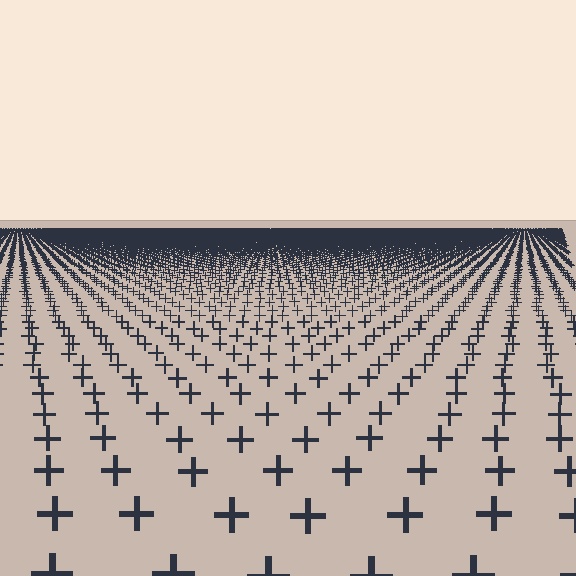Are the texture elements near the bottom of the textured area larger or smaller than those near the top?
Larger. Near the bottom, elements are closer to the viewer and appear at a bigger on-screen size.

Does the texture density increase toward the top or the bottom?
Density increases toward the top.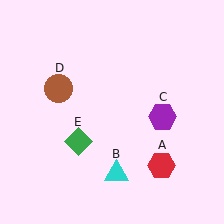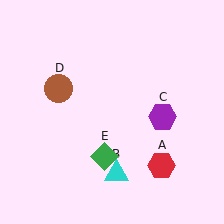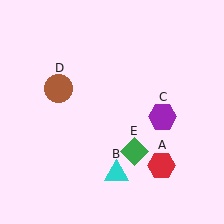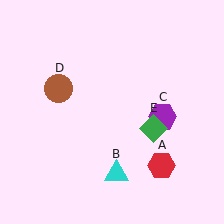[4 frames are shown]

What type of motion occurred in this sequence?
The green diamond (object E) rotated counterclockwise around the center of the scene.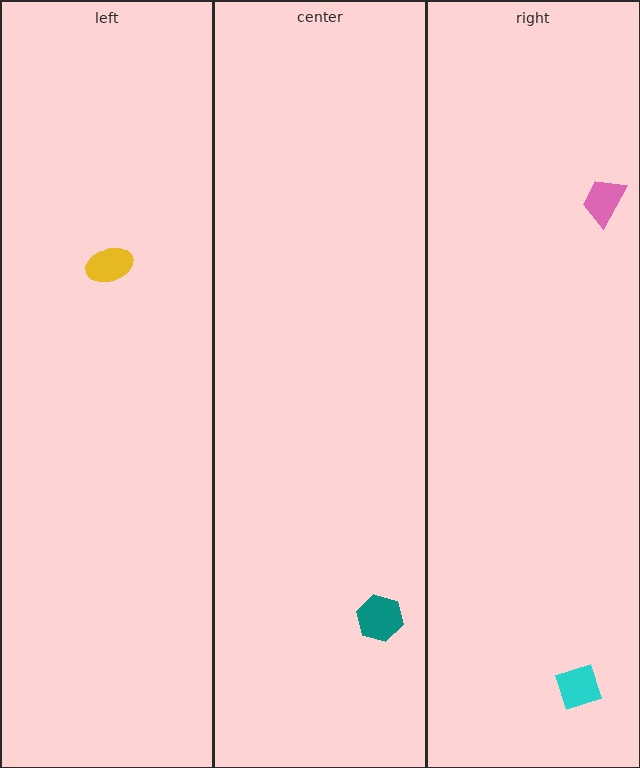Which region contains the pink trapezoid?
The right region.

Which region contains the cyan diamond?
The right region.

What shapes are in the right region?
The pink trapezoid, the cyan diamond.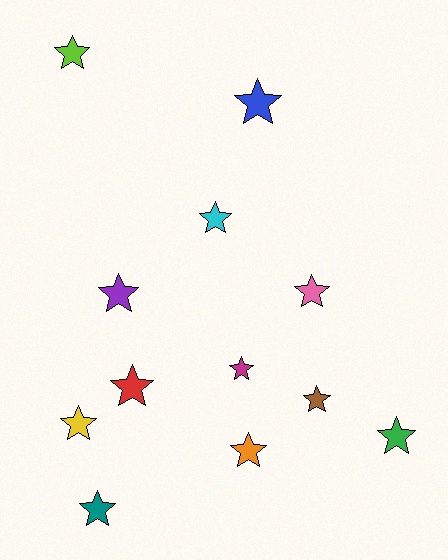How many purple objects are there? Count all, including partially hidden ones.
There is 1 purple object.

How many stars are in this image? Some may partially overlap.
There are 12 stars.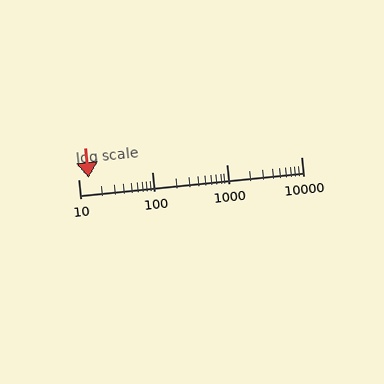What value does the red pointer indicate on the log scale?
The pointer indicates approximately 14.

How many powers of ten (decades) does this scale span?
The scale spans 3 decades, from 10 to 10000.